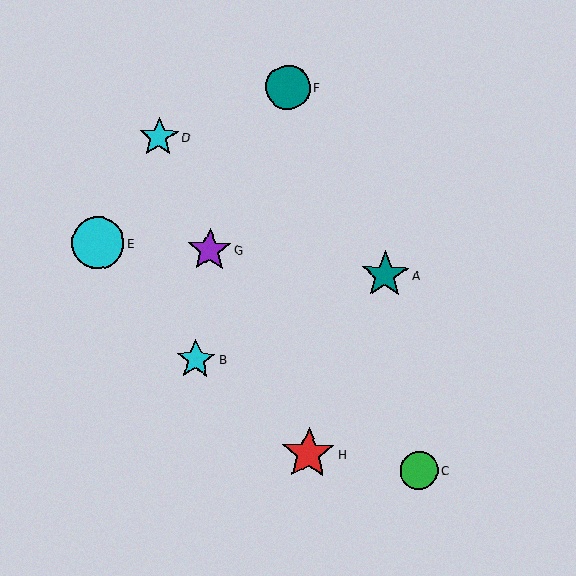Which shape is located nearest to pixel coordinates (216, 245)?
The purple star (labeled G) at (209, 250) is nearest to that location.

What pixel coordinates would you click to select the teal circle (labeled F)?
Click at (288, 87) to select the teal circle F.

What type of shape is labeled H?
Shape H is a red star.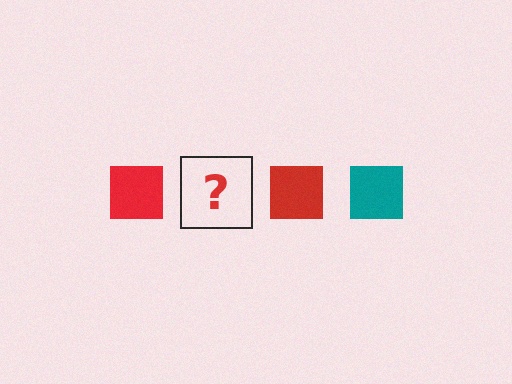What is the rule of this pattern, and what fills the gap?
The rule is that the pattern cycles through red, teal squares. The gap should be filled with a teal square.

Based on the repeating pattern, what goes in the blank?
The blank should be a teal square.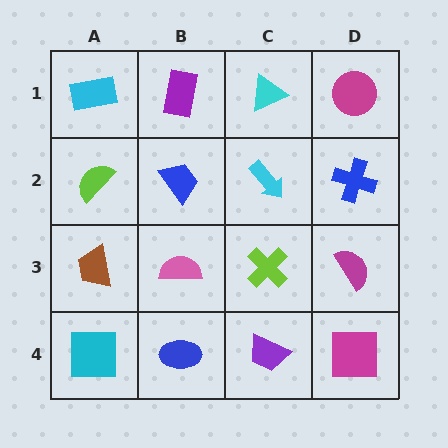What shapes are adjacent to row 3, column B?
A blue trapezoid (row 2, column B), a blue ellipse (row 4, column B), a brown trapezoid (row 3, column A), a lime cross (row 3, column C).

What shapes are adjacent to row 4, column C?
A lime cross (row 3, column C), a blue ellipse (row 4, column B), a magenta square (row 4, column D).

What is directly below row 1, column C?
A cyan arrow.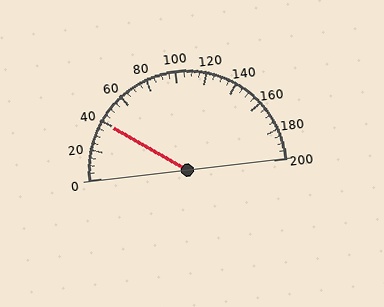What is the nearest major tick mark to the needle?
The nearest major tick mark is 40.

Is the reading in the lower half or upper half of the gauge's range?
The reading is in the lower half of the range (0 to 200).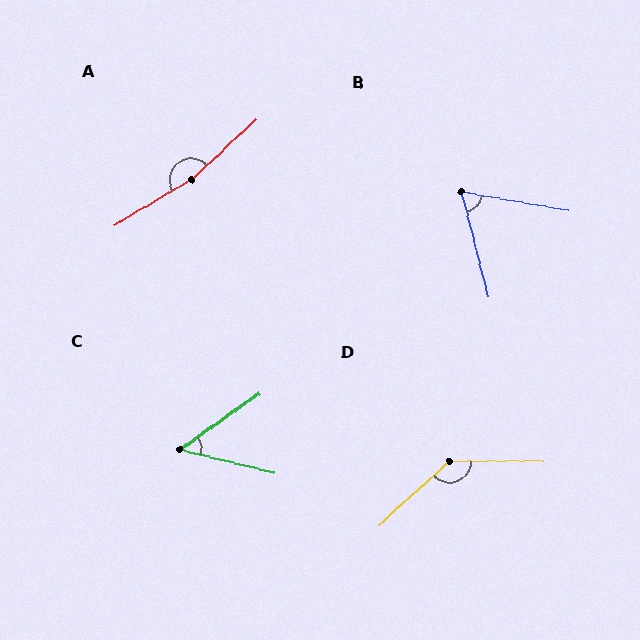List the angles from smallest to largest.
C (49°), B (66°), D (138°), A (168°).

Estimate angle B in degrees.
Approximately 66 degrees.